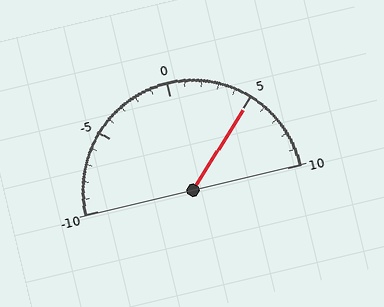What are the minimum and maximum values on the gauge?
The gauge ranges from -10 to 10.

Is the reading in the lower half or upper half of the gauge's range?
The reading is in the upper half of the range (-10 to 10).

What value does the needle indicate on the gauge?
The needle indicates approximately 5.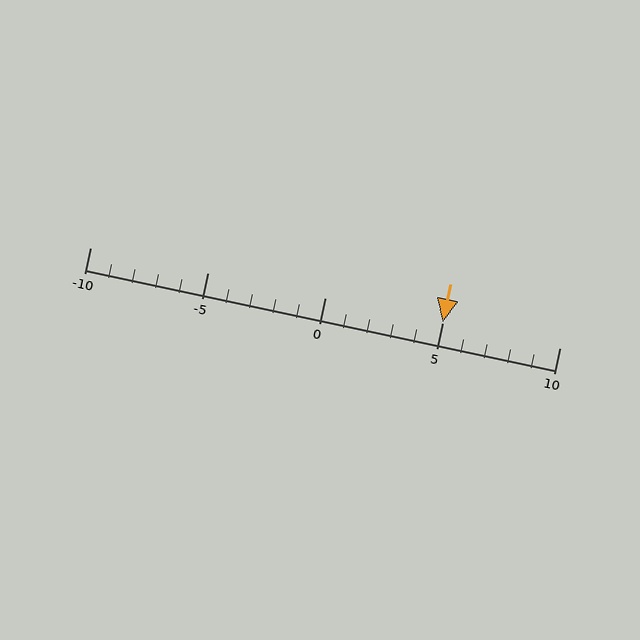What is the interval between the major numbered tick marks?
The major tick marks are spaced 5 units apart.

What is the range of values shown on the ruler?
The ruler shows values from -10 to 10.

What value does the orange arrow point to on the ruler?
The orange arrow points to approximately 5.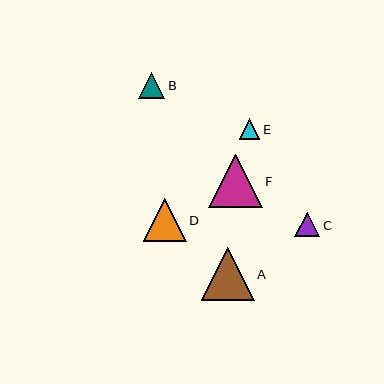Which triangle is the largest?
Triangle F is the largest with a size of approximately 54 pixels.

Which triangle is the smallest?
Triangle E is the smallest with a size of approximately 20 pixels.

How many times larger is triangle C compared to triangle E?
Triangle C is approximately 1.2 times the size of triangle E.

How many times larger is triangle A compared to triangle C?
Triangle A is approximately 2.1 times the size of triangle C.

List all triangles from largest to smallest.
From largest to smallest: F, A, D, B, C, E.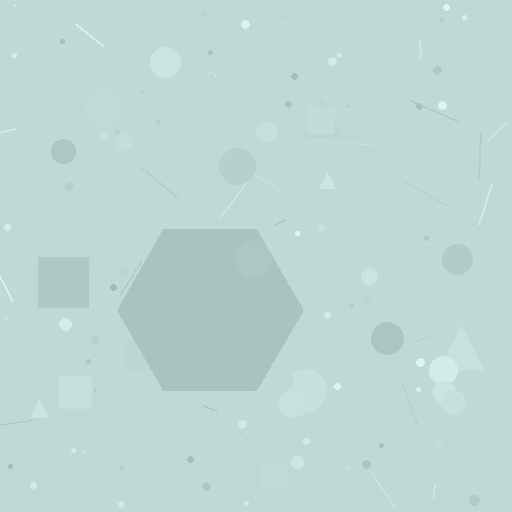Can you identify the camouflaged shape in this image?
The camouflaged shape is a hexagon.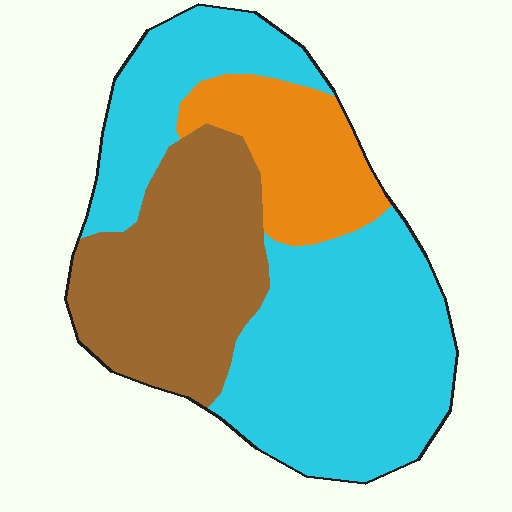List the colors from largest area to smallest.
From largest to smallest: cyan, brown, orange.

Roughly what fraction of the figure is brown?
Brown takes up about one third (1/3) of the figure.